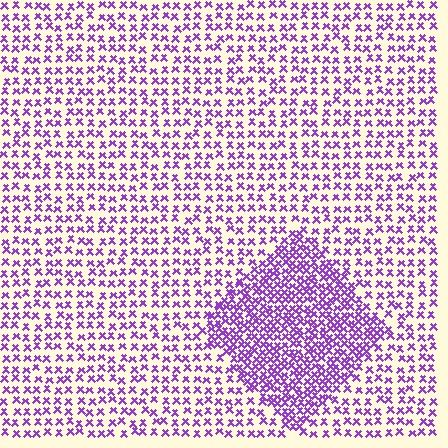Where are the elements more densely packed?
The elements are more densely packed inside the diamond boundary.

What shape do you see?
I see a diamond.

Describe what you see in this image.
The image contains small purple elements arranged at two different densities. A diamond-shaped region is visible where the elements are more densely packed than the surrounding area.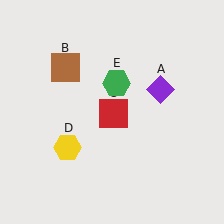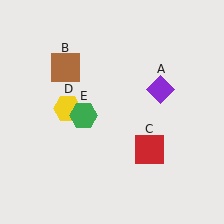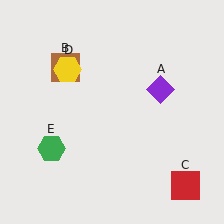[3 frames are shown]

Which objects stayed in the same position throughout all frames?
Purple diamond (object A) and brown square (object B) remained stationary.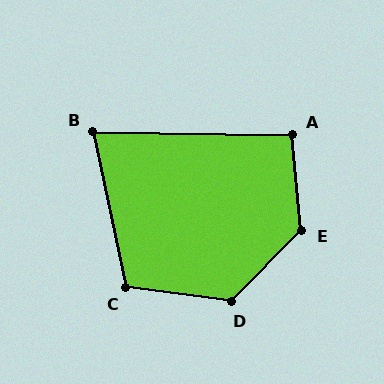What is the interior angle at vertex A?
Approximately 96 degrees (obtuse).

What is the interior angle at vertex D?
Approximately 127 degrees (obtuse).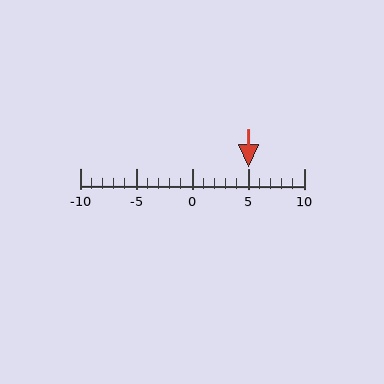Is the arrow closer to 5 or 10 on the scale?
The arrow is closer to 5.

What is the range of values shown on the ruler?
The ruler shows values from -10 to 10.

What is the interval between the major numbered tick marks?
The major tick marks are spaced 5 units apart.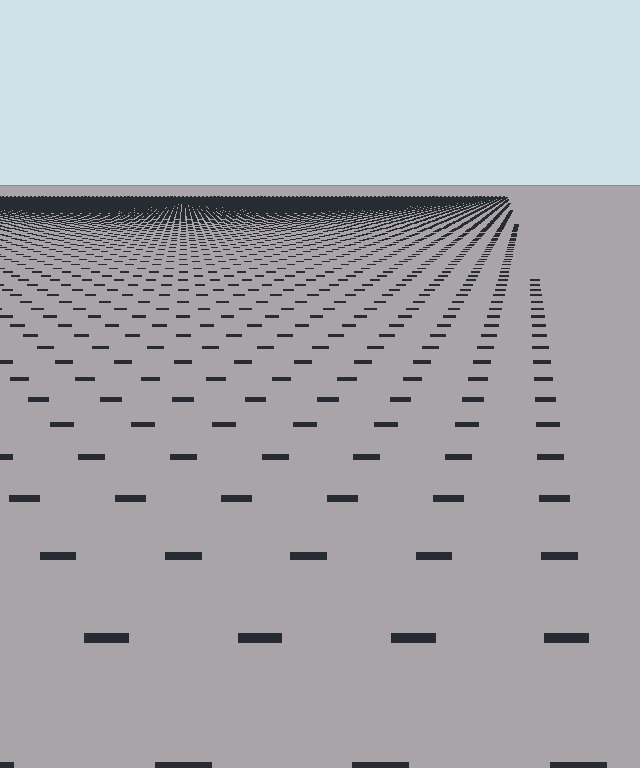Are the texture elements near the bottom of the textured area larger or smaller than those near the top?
Larger. Near the bottom, elements are closer to the viewer and appear at a bigger on-screen size.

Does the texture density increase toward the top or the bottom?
Density increases toward the top.